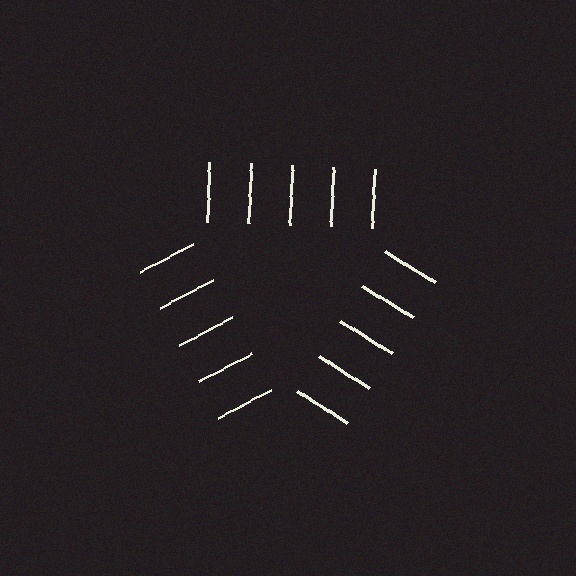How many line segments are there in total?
15 — 5 along each of the 3 edges.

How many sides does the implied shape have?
3 sides — the line-ends trace a triangle.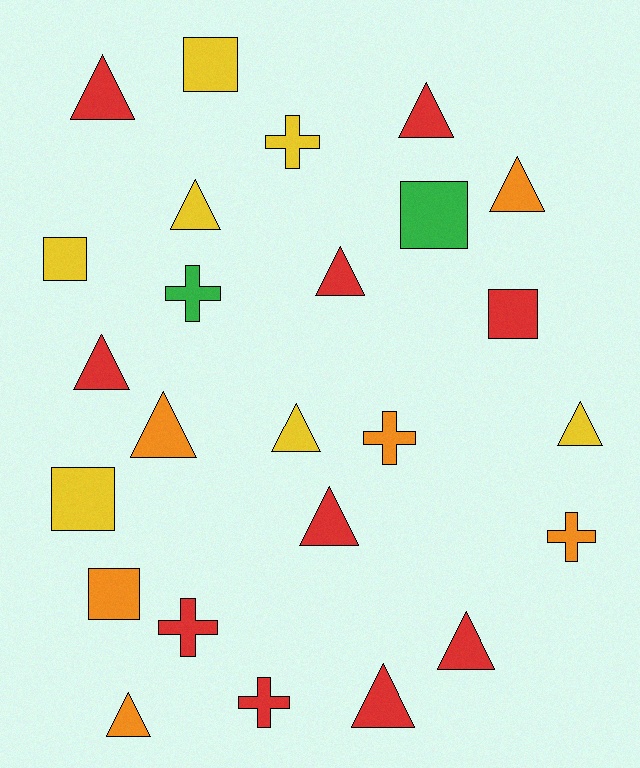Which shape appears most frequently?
Triangle, with 13 objects.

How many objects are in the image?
There are 25 objects.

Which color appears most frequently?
Red, with 10 objects.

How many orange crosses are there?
There are 2 orange crosses.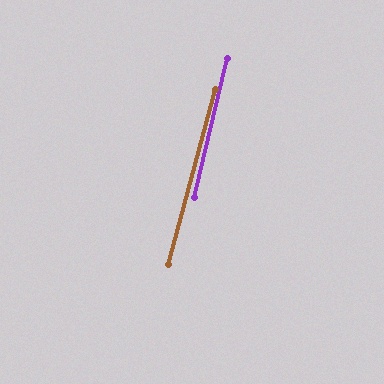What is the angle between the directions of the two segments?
Approximately 2 degrees.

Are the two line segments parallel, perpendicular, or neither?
Parallel — their directions differ by only 1.5°.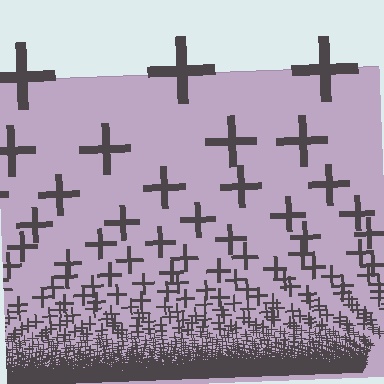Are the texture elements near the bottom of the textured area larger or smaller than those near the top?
Smaller. The gradient is inverted — elements near the bottom are smaller and denser.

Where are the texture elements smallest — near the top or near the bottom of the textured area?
Near the bottom.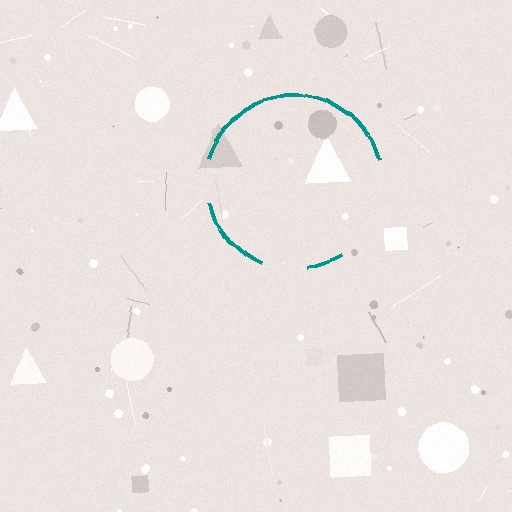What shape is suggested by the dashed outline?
The dashed outline suggests a circle.